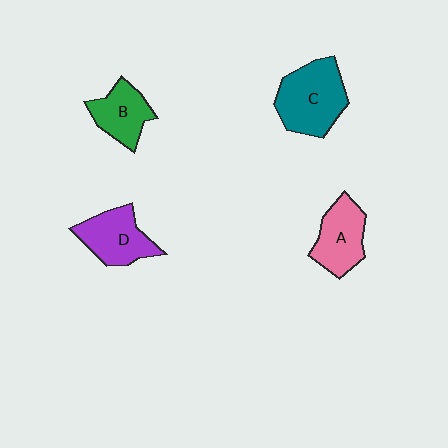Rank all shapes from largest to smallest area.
From largest to smallest: C (teal), D (purple), A (pink), B (green).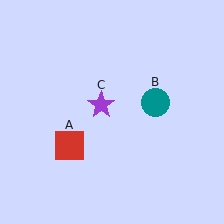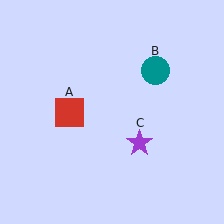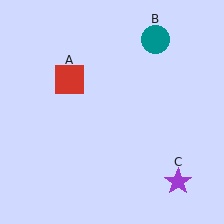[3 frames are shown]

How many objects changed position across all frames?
3 objects changed position: red square (object A), teal circle (object B), purple star (object C).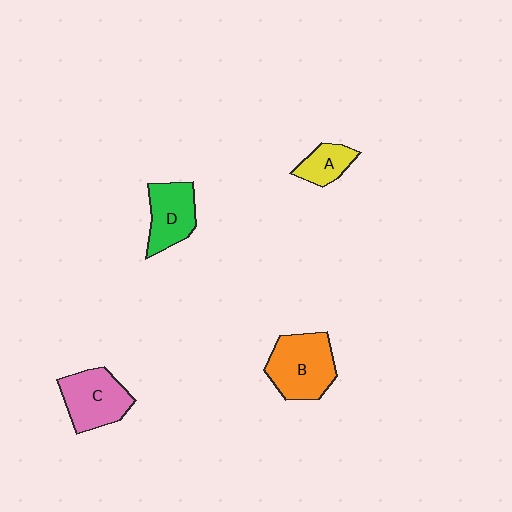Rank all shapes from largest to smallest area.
From largest to smallest: B (orange), C (pink), D (green), A (yellow).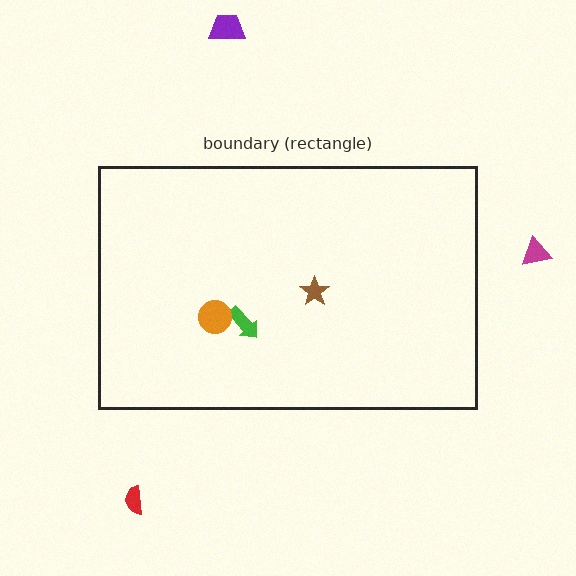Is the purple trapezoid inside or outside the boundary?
Outside.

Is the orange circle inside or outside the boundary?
Inside.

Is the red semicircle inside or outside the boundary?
Outside.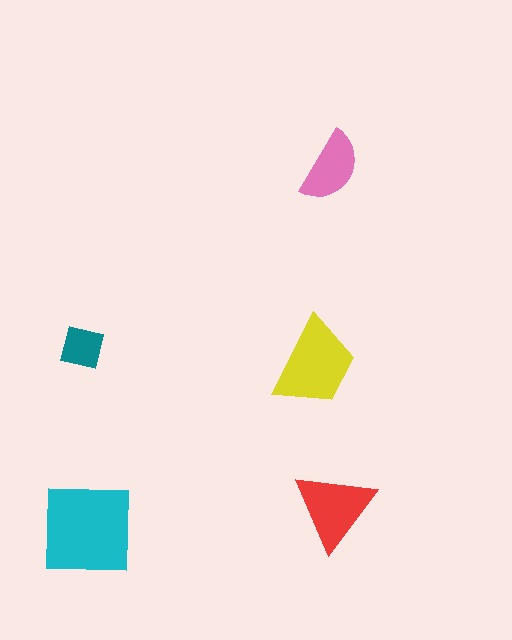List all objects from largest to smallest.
The cyan square, the yellow trapezoid, the red triangle, the pink semicircle, the teal square.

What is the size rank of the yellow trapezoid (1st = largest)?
2nd.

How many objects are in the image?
There are 5 objects in the image.